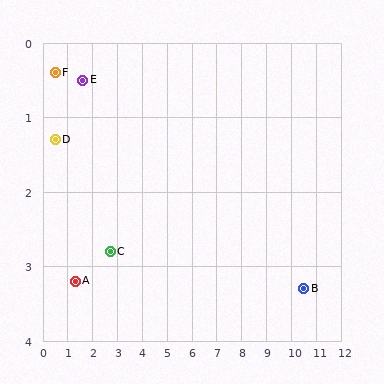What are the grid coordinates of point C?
Point C is at approximately (2.7, 2.8).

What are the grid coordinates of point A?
Point A is at approximately (1.3, 3.2).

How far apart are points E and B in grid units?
Points E and B are about 9.3 grid units apart.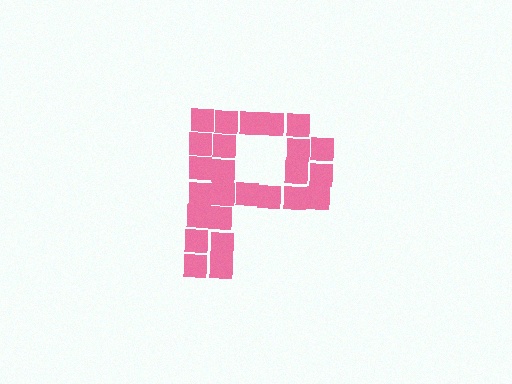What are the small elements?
The small elements are squares.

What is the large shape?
The large shape is the letter P.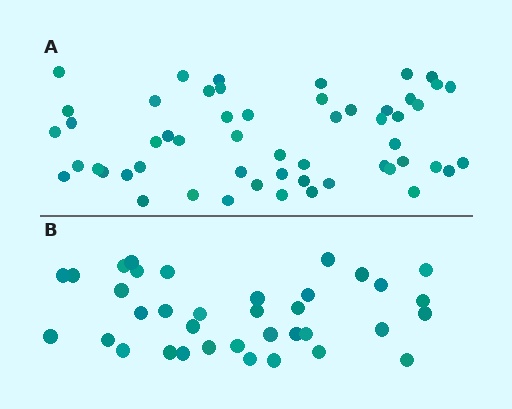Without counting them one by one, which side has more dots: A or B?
Region A (the top region) has more dots.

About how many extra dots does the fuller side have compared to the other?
Region A has approximately 20 more dots than region B.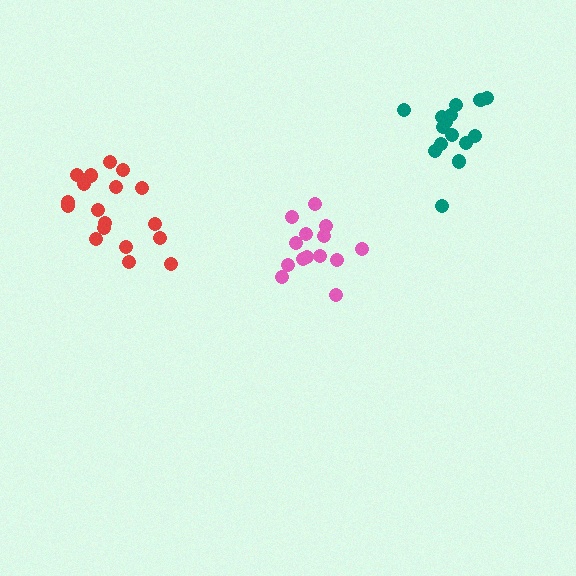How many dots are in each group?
Group 1: 18 dots, Group 2: 14 dots, Group 3: 16 dots (48 total).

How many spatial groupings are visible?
There are 3 spatial groupings.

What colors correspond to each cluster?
The clusters are colored: red, pink, teal.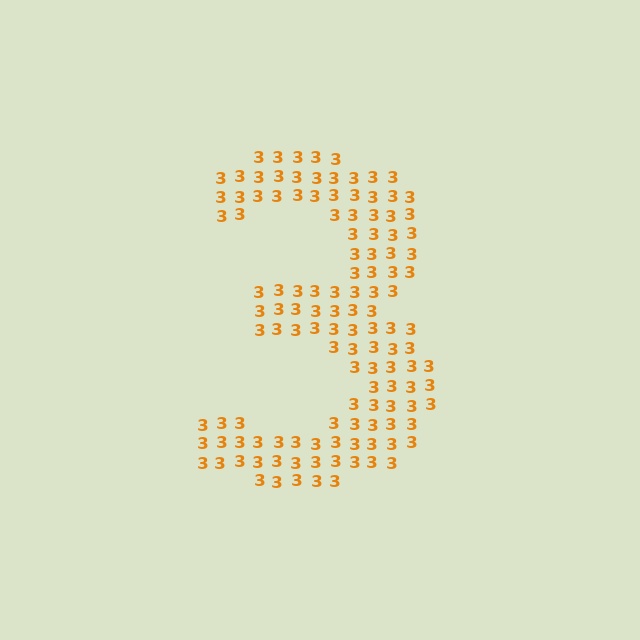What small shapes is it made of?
It is made of small digit 3's.